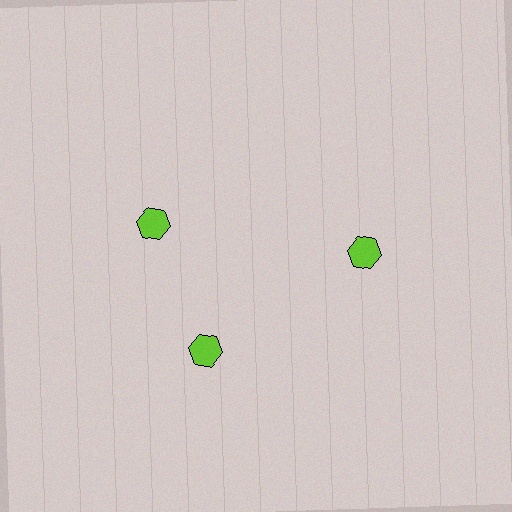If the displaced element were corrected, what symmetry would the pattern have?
It would have 3-fold rotational symmetry — the pattern would map onto itself every 120 degrees.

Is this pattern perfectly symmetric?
No. The 3 lime hexagons are arranged in a ring, but one element near the 11 o'clock position is rotated out of alignment along the ring, breaking the 3-fold rotational symmetry.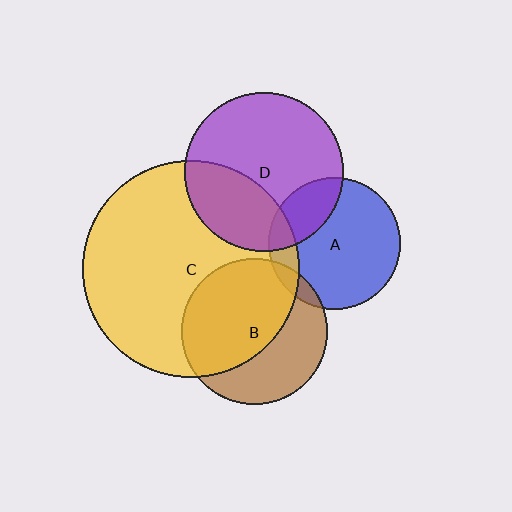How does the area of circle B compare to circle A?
Approximately 1.2 times.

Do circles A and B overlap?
Yes.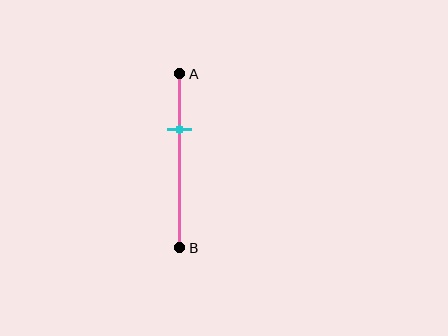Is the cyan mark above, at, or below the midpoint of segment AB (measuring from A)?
The cyan mark is above the midpoint of segment AB.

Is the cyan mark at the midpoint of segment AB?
No, the mark is at about 30% from A, not at the 50% midpoint.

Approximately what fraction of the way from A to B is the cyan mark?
The cyan mark is approximately 30% of the way from A to B.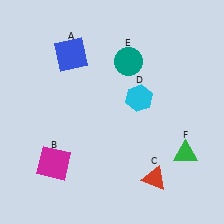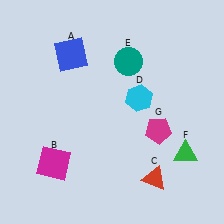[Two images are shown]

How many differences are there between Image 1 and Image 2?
There is 1 difference between the two images.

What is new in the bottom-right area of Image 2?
A magenta pentagon (G) was added in the bottom-right area of Image 2.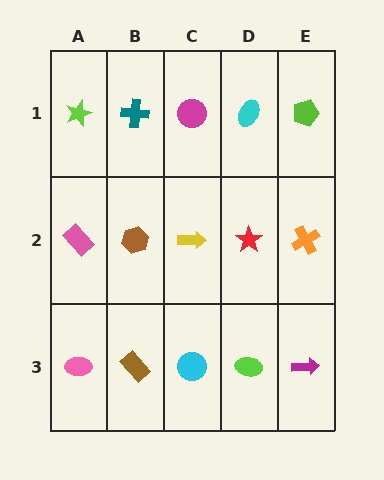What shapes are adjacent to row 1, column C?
A yellow arrow (row 2, column C), a teal cross (row 1, column B), a cyan ellipse (row 1, column D).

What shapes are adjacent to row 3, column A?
A pink rectangle (row 2, column A), a brown rectangle (row 3, column B).